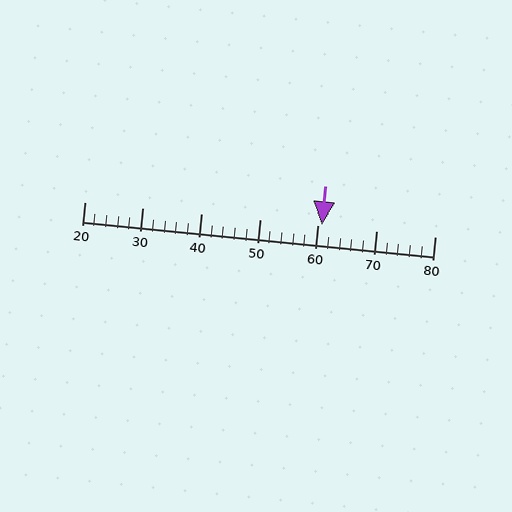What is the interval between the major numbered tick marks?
The major tick marks are spaced 10 units apart.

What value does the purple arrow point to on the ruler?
The purple arrow points to approximately 61.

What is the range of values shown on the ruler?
The ruler shows values from 20 to 80.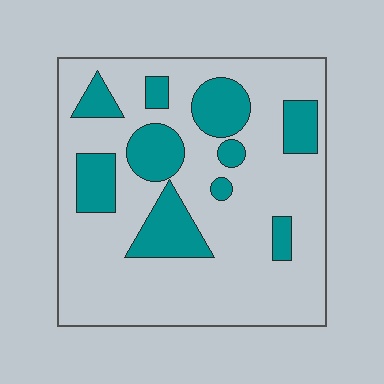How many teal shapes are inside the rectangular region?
10.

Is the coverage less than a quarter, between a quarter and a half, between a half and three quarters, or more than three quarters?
Less than a quarter.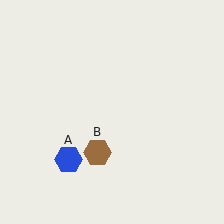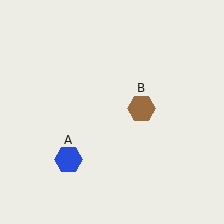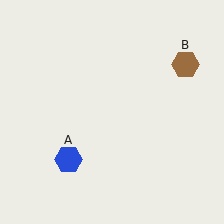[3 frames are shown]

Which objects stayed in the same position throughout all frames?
Blue hexagon (object A) remained stationary.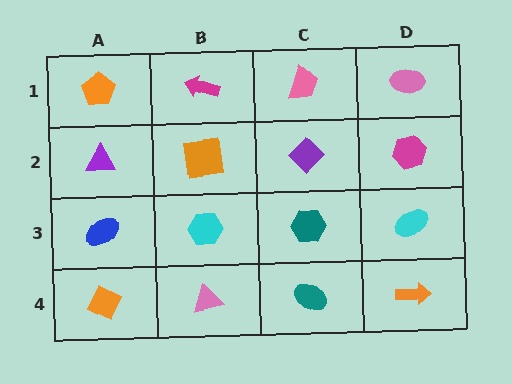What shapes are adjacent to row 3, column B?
An orange square (row 2, column B), a pink triangle (row 4, column B), a blue ellipse (row 3, column A), a teal hexagon (row 3, column C).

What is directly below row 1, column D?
A magenta hexagon.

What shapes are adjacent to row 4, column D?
A cyan ellipse (row 3, column D), a teal ellipse (row 4, column C).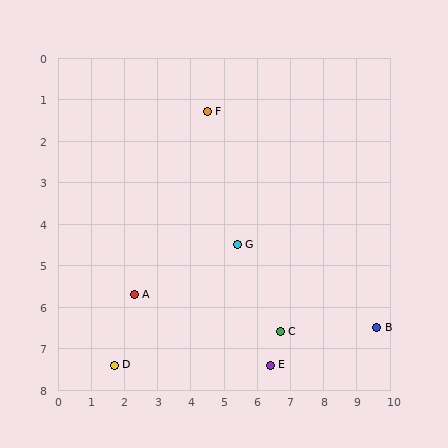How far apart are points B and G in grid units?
Points B and G are about 4.7 grid units apart.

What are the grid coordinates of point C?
Point C is at approximately (6.7, 6.6).